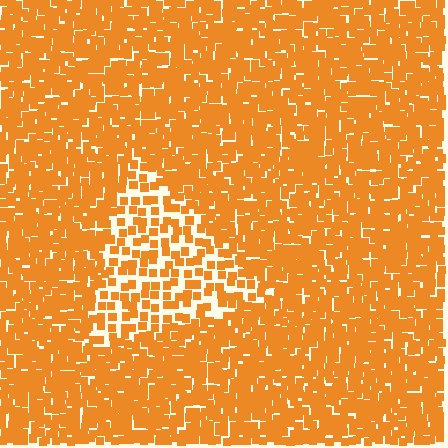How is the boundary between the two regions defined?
The boundary is defined by a change in element density (approximately 2.1x ratio). All elements are the same color, size, and shape.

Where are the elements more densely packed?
The elements are more densely packed outside the triangle boundary.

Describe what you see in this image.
The image contains small orange elements arranged at two different densities. A triangle-shaped region is visible where the elements are less densely packed than the surrounding area.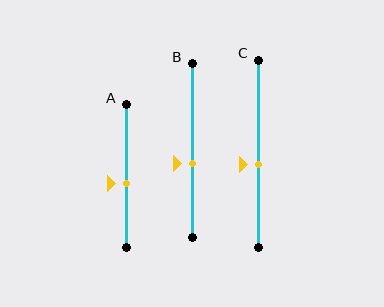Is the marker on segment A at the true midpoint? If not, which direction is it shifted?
No, the marker on segment A is shifted downward by about 5% of the segment length.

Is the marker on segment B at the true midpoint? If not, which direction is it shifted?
No, the marker on segment B is shifted downward by about 8% of the segment length.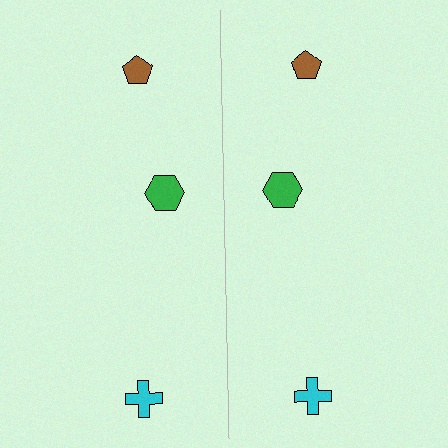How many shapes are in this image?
There are 6 shapes in this image.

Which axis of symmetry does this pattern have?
The pattern has a vertical axis of symmetry running through the center of the image.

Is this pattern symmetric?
Yes, this pattern has bilateral (reflection) symmetry.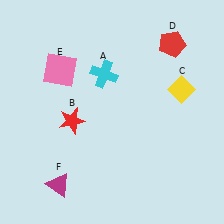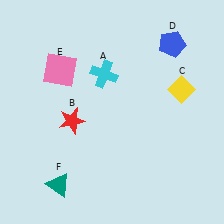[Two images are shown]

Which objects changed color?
D changed from red to blue. F changed from magenta to teal.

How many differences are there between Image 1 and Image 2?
There are 2 differences between the two images.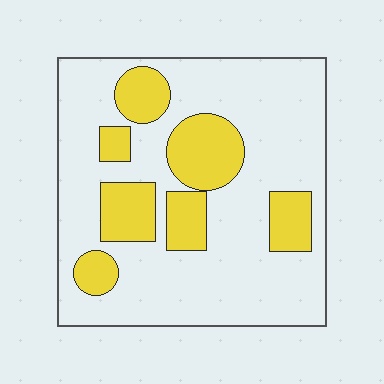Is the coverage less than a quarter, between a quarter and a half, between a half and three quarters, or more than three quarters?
Between a quarter and a half.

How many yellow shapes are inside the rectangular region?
7.